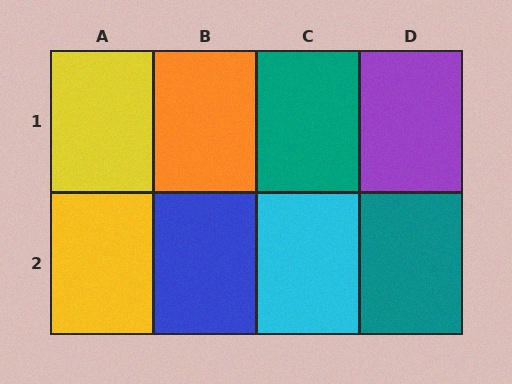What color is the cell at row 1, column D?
Purple.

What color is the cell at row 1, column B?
Orange.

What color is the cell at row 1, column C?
Teal.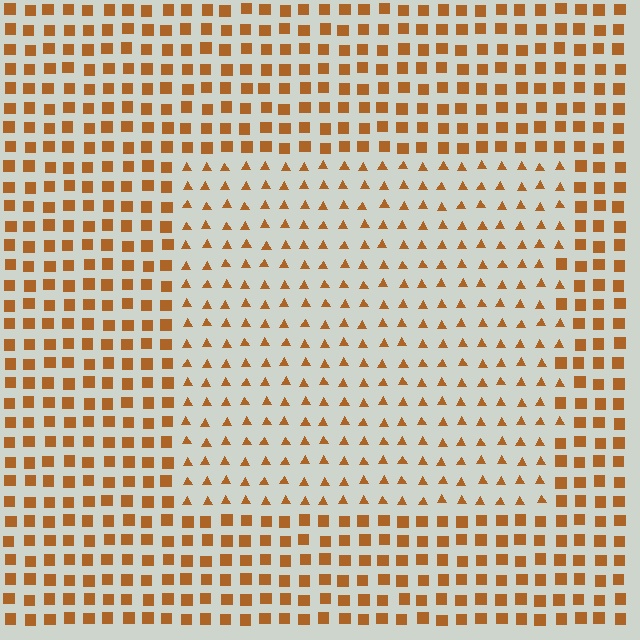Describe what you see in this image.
The image is filled with small brown elements arranged in a uniform grid. A rectangle-shaped region contains triangles, while the surrounding area contains squares. The boundary is defined purely by the change in element shape.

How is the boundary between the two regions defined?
The boundary is defined by a change in element shape: triangles inside vs. squares outside. All elements share the same color and spacing.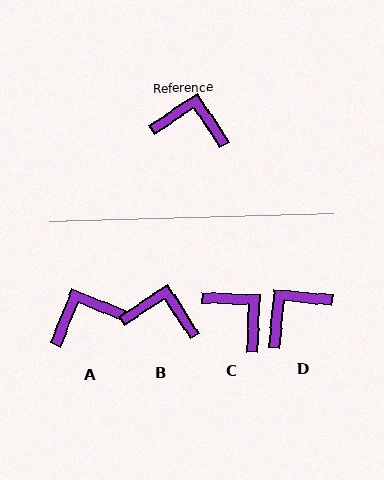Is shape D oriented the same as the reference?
No, it is off by about 51 degrees.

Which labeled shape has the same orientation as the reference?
B.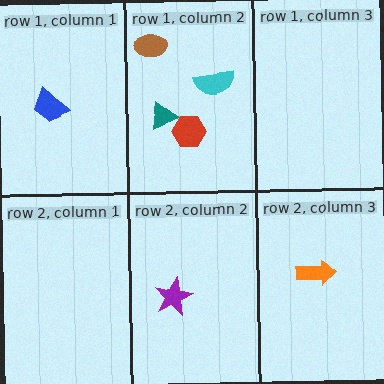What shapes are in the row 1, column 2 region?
The teal triangle, the red hexagon, the brown ellipse, the cyan semicircle.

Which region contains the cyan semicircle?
The row 1, column 2 region.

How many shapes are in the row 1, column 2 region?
4.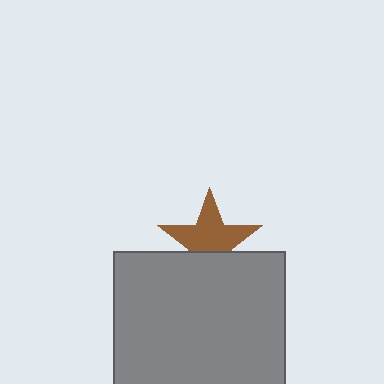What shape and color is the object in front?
The object in front is a gray rectangle.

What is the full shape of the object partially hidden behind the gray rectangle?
The partially hidden object is a brown star.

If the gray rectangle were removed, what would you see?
You would see the complete brown star.